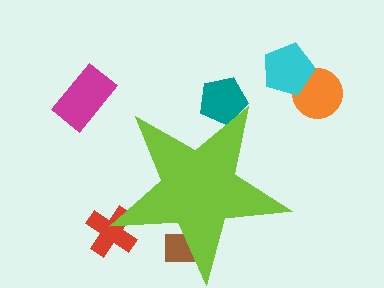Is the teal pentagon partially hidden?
Yes, the teal pentagon is partially hidden behind the lime star.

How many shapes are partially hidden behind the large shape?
3 shapes are partially hidden.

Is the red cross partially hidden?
Yes, the red cross is partially hidden behind the lime star.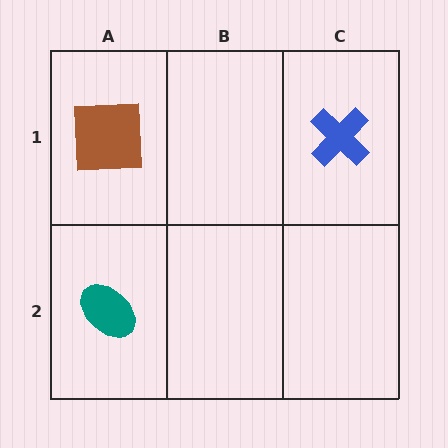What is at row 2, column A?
A teal ellipse.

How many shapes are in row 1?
2 shapes.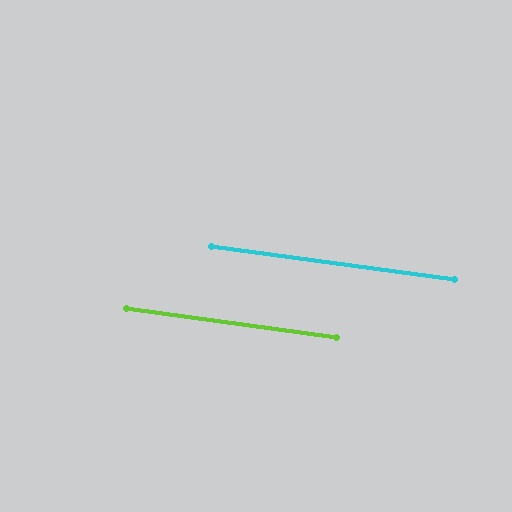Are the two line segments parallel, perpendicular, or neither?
Parallel — their directions differ by only 0.1°.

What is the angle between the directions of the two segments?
Approximately 0 degrees.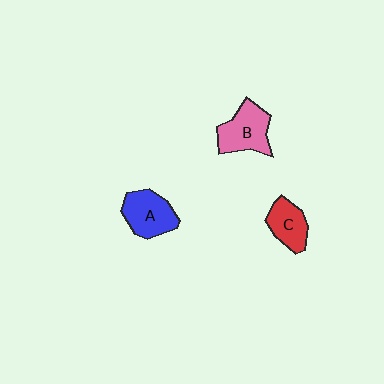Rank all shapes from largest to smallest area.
From largest to smallest: B (pink), A (blue), C (red).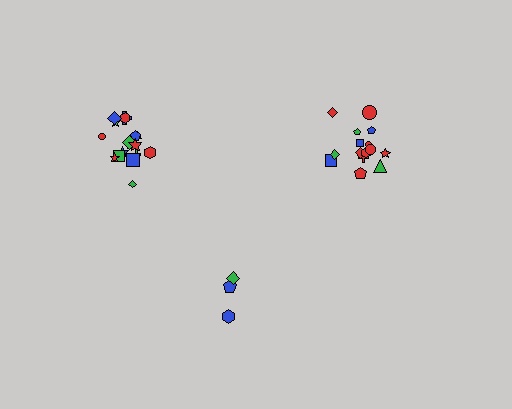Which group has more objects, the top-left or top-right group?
The top-left group.